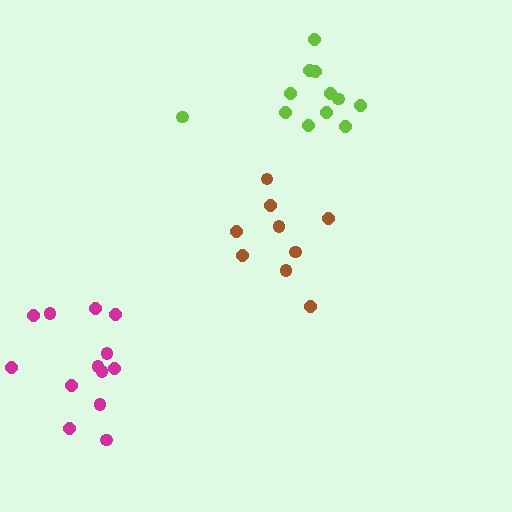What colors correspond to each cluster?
The clusters are colored: brown, magenta, lime.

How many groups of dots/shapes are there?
There are 3 groups.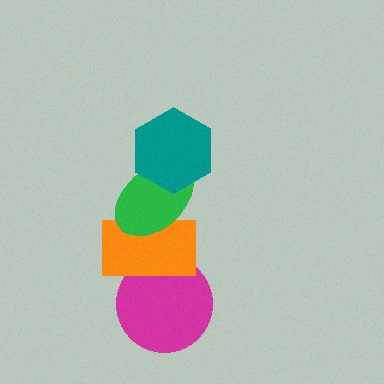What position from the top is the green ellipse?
The green ellipse is 2nd from the top.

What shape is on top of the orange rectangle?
The green ellipse is on top of the orange rectangle.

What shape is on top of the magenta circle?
The orange rectangle is on top of the magenta circle.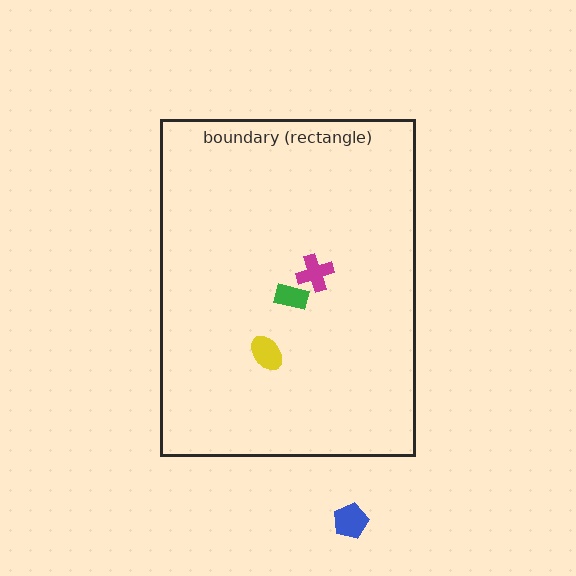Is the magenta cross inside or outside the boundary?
Inside.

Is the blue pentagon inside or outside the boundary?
Outside.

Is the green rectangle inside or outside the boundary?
Inside.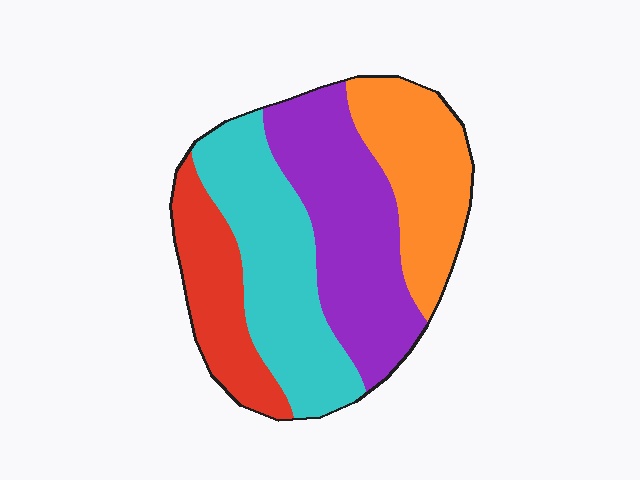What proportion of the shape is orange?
Orange takes up about one fifth (1/5) of the shape.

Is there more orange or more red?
Orange.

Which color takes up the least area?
Red, at roughly 15%.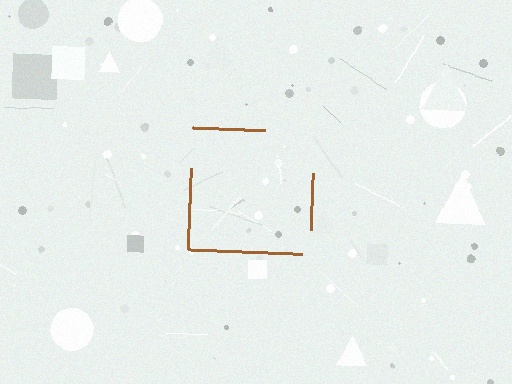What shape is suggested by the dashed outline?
The dashed outline suggests a square.